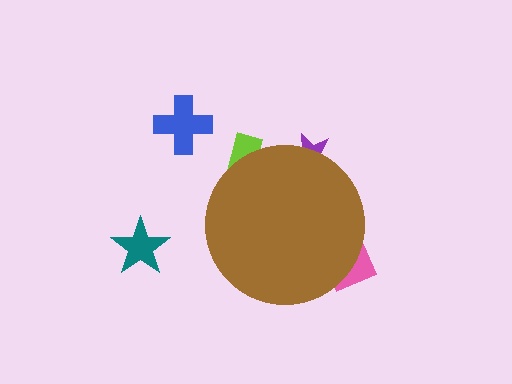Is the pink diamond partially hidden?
Yes, the pink diamond is partially hidden behind the brown circle.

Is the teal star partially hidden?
No, the teal star is fully visible.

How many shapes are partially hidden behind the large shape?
3 shapes are partially hidden.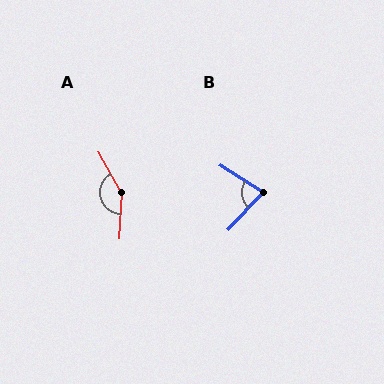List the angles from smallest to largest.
B (79°), A (148°).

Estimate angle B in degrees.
Approximately 79 degrees.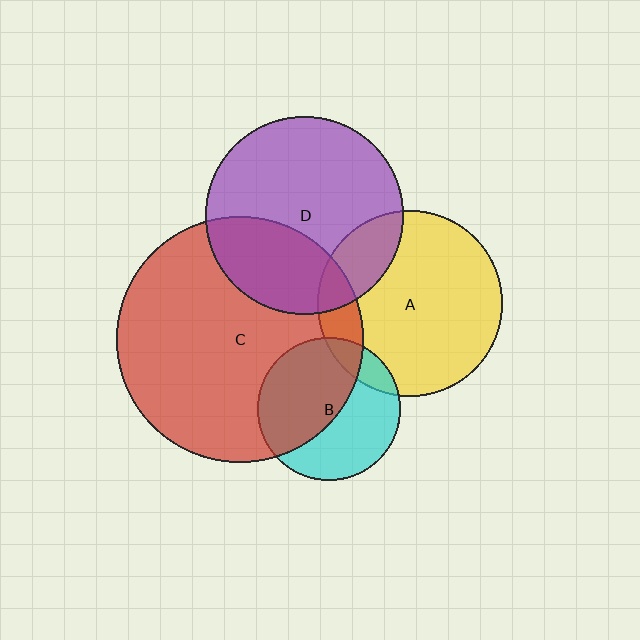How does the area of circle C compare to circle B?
Approximately 3.0 times.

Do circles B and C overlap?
Yes.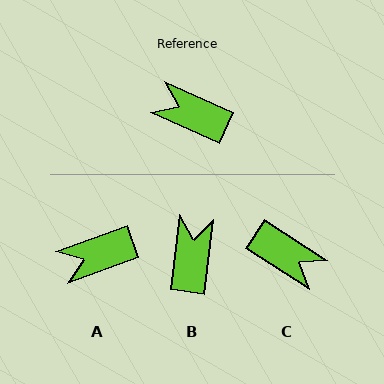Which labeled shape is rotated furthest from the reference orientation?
C, about 171 degrees away.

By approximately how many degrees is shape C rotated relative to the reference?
Approximately 171 degrees counter-clockwise.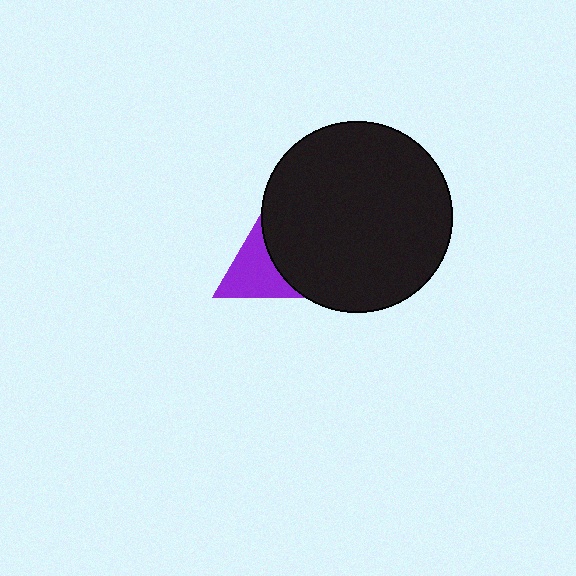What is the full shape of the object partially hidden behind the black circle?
The partially hidden object is a purple triangle.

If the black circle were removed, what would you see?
You would see the complete purple triangle.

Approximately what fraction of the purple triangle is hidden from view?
Roughly 61% of the purple triangle is hidden behind the black circle.